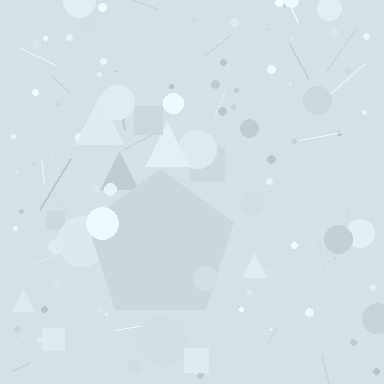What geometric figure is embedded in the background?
A pentagon is embedded in the background.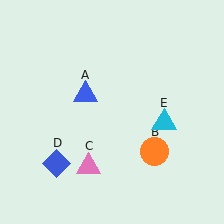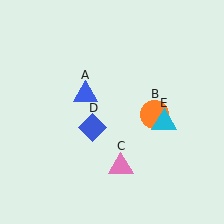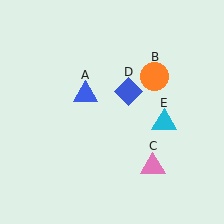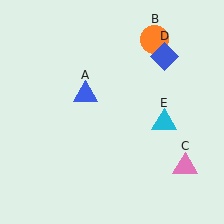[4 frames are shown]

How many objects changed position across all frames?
3 objects changed position: orange circle (object B), pink triangle (object C), blue diamond (object D).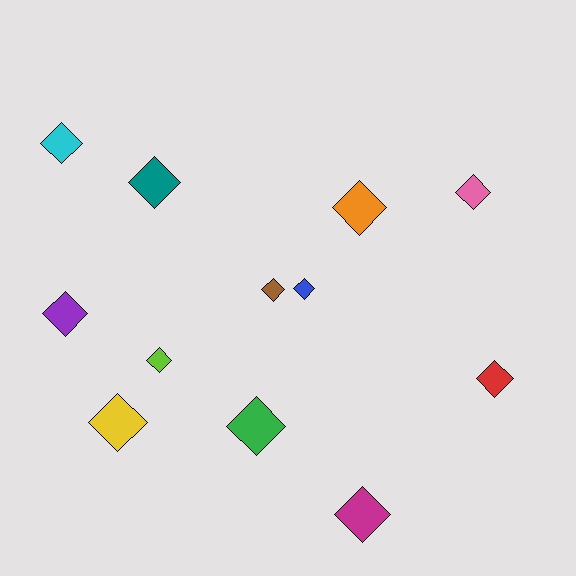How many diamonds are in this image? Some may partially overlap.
There are 12 diamonds.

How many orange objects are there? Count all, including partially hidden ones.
There is 1 orange object.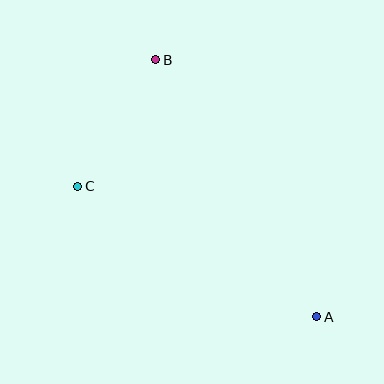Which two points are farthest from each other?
Points A and B are farthest from each other.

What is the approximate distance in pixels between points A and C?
The distance between A and C is approximately 272 pixels.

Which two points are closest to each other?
Points B and C are closest to each other.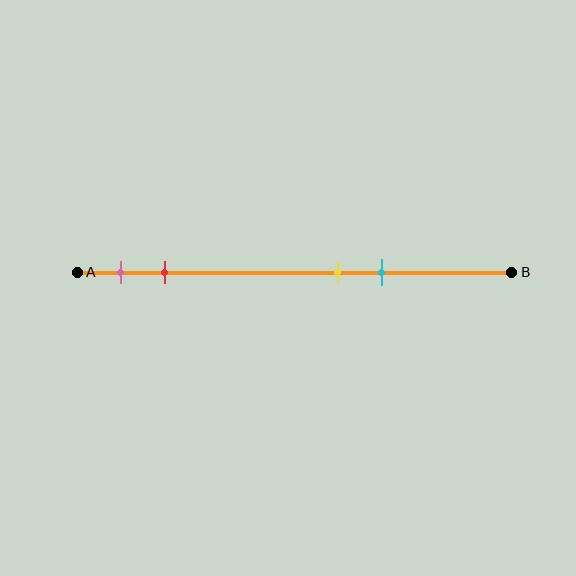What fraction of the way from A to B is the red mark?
The red mark is approximately 20% (0.2) of the way from A to B.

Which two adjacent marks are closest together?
The yellow and cyan marks are the closest adjacent pair.